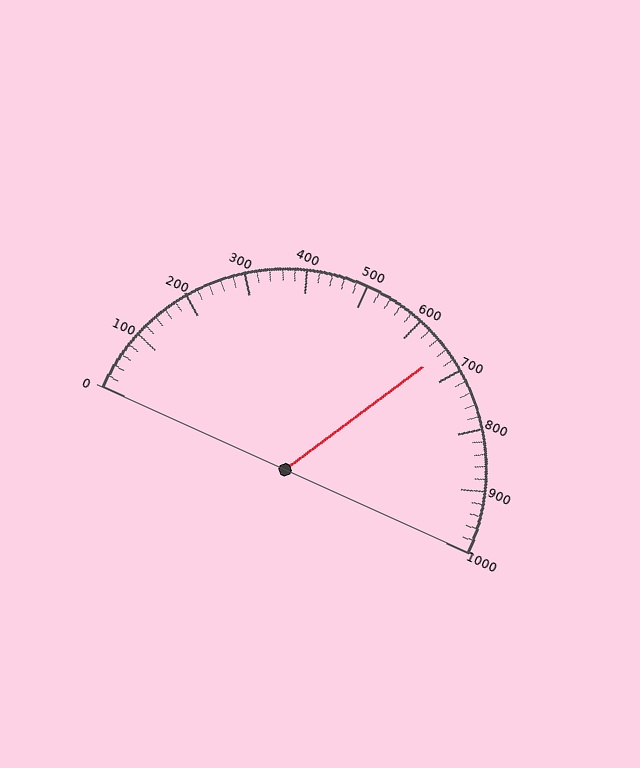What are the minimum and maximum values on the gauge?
The gauge ranges from 0 to 1000.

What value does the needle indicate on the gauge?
The needle indicates approximately 660.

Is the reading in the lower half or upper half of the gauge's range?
The reading is in the upper half of the range (0 to 1000).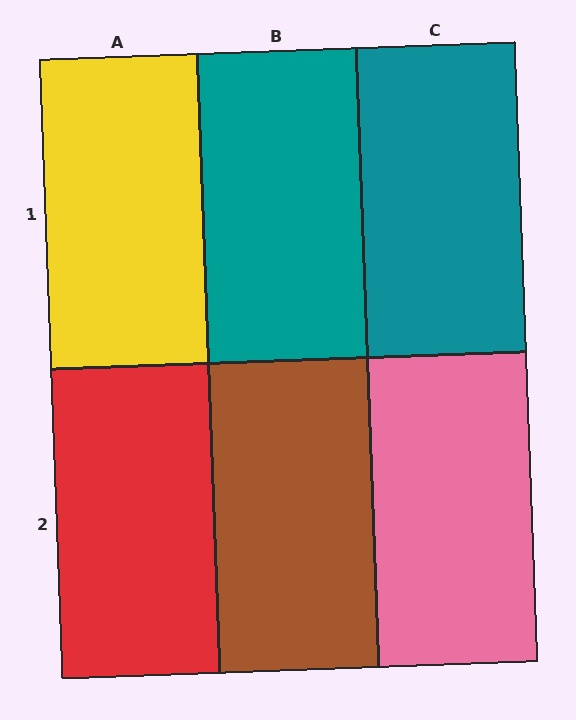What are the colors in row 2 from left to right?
Red, brown, pink.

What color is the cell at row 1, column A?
Yellow.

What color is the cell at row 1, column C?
Teal.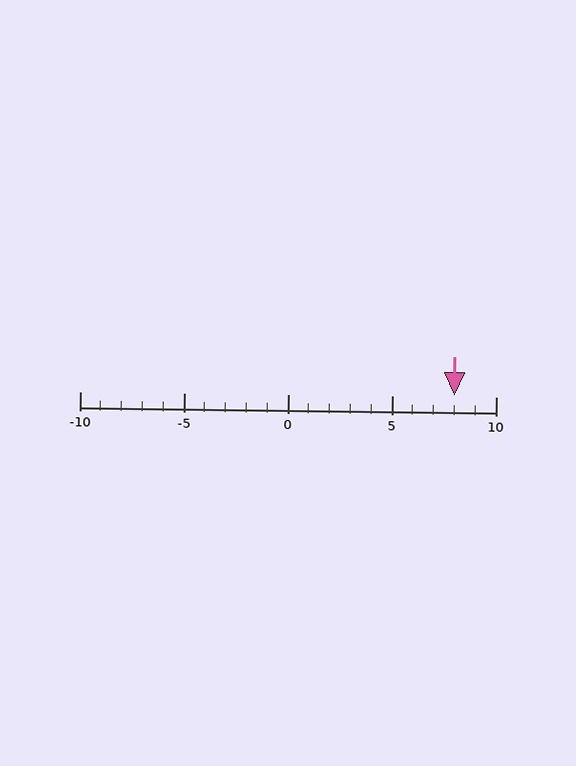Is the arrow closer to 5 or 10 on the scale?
The arrow is closer to 10.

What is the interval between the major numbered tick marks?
The major tick marks are spaced 5 units apart.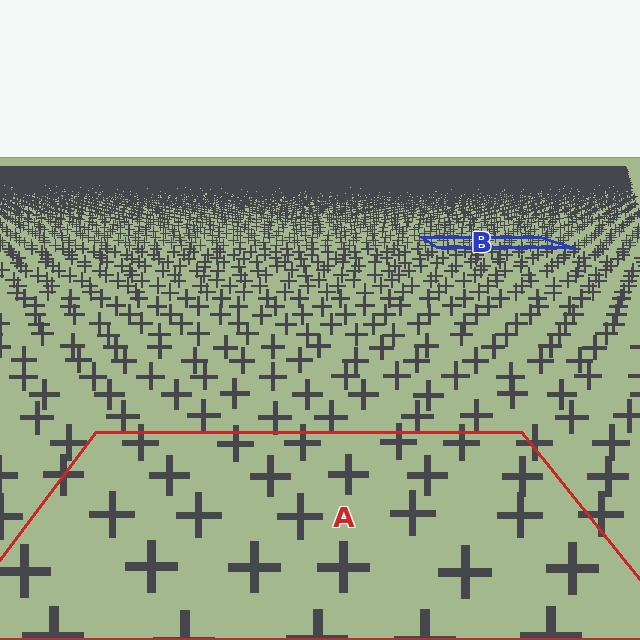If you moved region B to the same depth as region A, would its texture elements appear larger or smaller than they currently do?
They would appear larger. At a closer depth, the same texture elements are projected at a bigger on-screen size.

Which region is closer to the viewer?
Region A is closer. The texture elements there are larger and more spread out.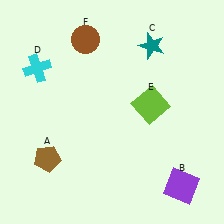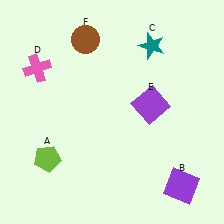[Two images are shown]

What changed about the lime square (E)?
In Image 1, E is lime. In Image 2, it changed to purple.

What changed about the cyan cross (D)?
In Image 1, D is cyan. In Image 2, it changed to pink.